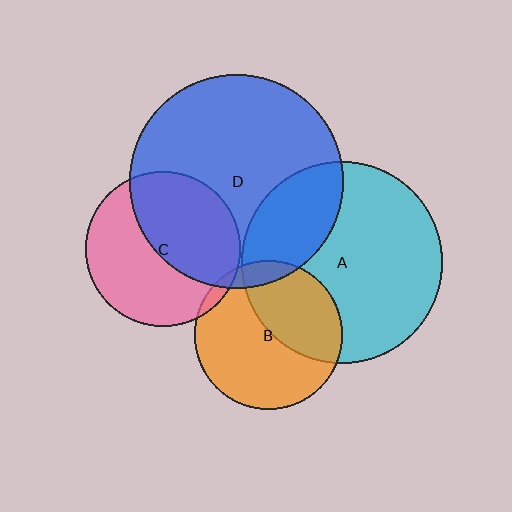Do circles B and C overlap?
Yes.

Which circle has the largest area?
Circle D (blue).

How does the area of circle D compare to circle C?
Approximately 1.9 times.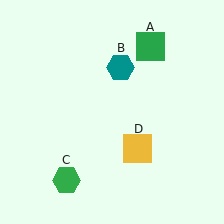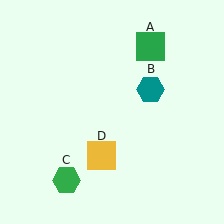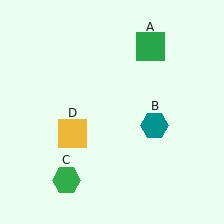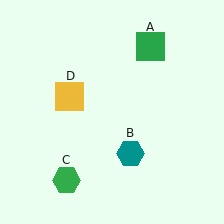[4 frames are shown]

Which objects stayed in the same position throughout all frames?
Green square (object A) and green hexagon (object C) remained stationary.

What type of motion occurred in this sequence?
The teal hexagon (object B), yellow square (object D) rotated clockwise around the center of the scene.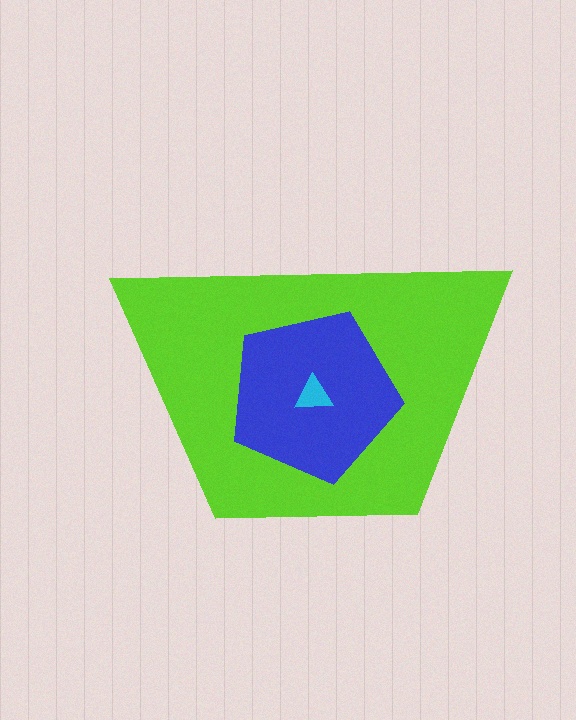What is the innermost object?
The cyan triangle.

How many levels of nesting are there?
3.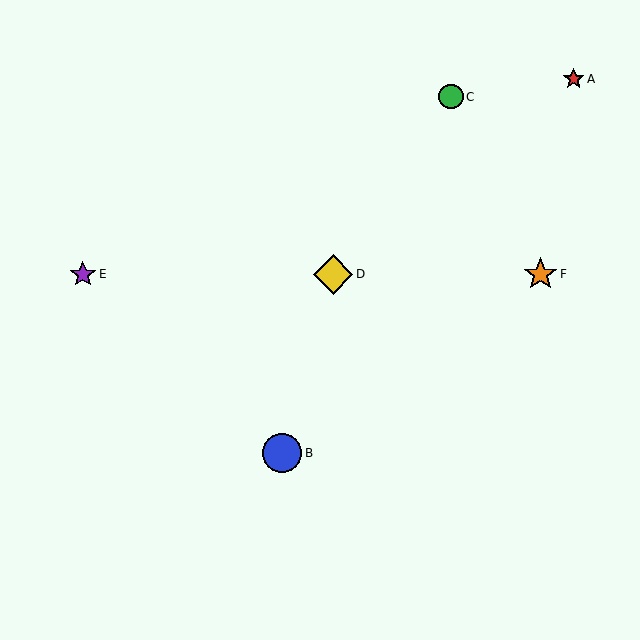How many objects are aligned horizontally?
3 objects (D, E, F) are aligned horizontally.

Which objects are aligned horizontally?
Objects D, E, F are aligned horizontally.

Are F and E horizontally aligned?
Yes, both are at y≈274.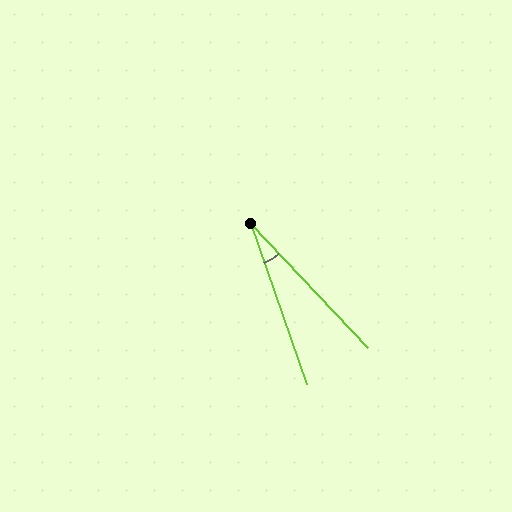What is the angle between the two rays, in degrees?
Approximately 24 degrees.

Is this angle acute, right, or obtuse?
It is acute.